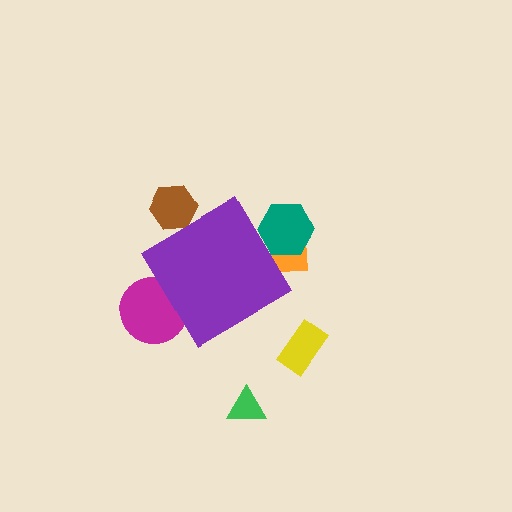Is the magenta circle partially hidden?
Yes, the magenta circle is partially hidden behind the purple diamond.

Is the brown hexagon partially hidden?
Yes, the brown hexagon is partially hidden behind the purple diamond.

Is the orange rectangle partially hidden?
Yes, the orange rectangle is partially hidden behind the purple diamond.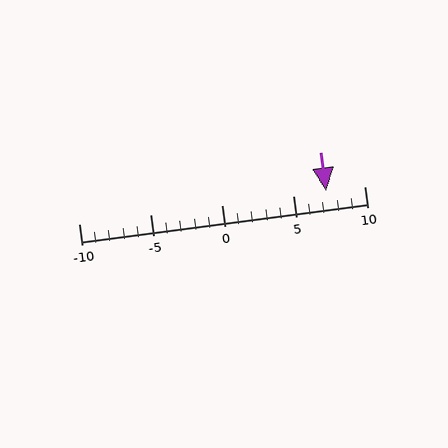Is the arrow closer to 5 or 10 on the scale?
The arrow is closer to 5.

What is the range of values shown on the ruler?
The ruler shows values from -10 to 10.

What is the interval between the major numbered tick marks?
The major tick marks are spaced 5 units apart.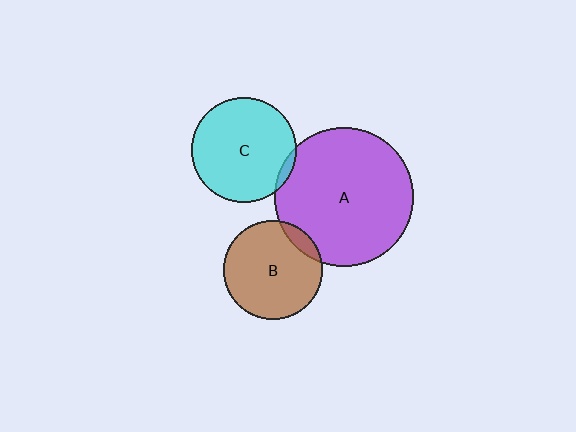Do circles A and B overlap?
Yes.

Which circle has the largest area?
Circle A (purple).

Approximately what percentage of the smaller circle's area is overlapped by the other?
Approximately 10%.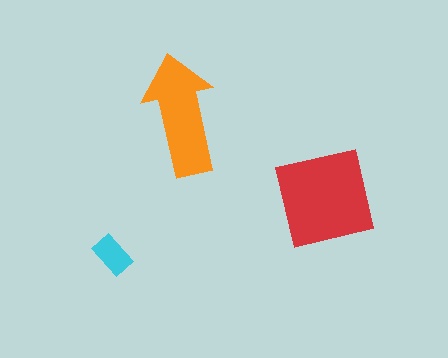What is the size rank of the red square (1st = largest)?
1st.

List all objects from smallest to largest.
The cyan rectangle, the orange arrow, the red square.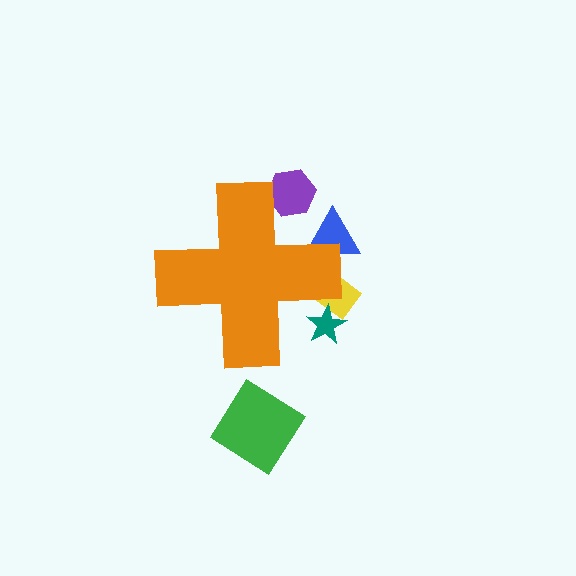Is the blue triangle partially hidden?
Yes, the blue triangle is partially hidden behind the orange cross.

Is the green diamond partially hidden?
No, the green diamond is fully visible.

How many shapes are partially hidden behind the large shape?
4 shapes are partially hidden.